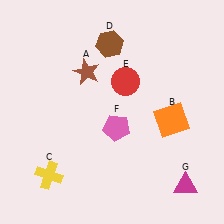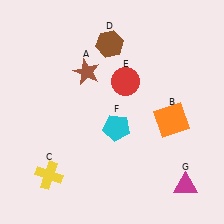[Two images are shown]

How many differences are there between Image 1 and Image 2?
There is 1 difference between the two images.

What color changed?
The pentagon (F) changed from pink in Image 1 to cyan in Image 2.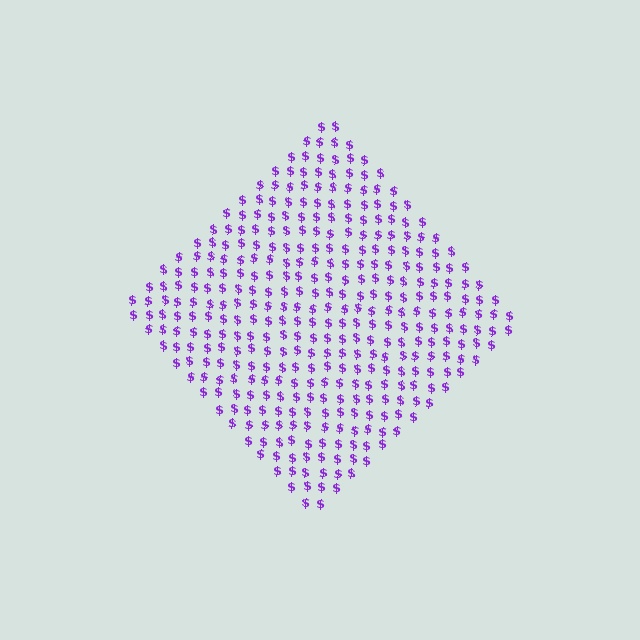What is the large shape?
The large shape is a diamond.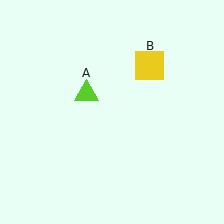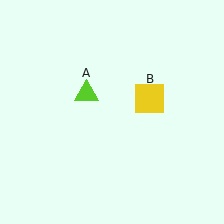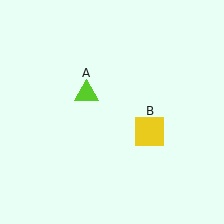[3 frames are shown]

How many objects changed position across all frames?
1 object changed position: yellow square (object B).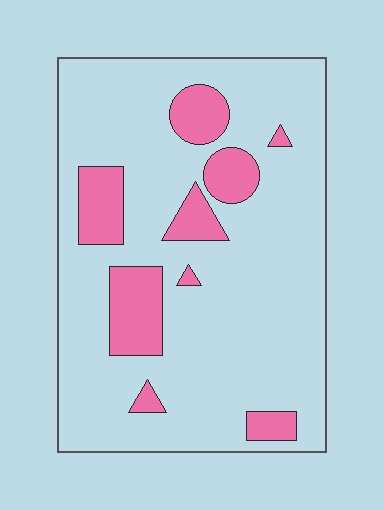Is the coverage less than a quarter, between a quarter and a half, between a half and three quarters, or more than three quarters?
Less than a quarter.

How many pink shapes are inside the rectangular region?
9.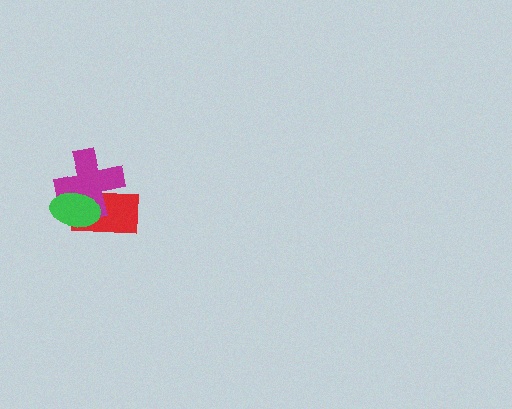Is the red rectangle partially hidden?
Yes, it is partially covered by another shape.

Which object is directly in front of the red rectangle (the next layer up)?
The magenta cross is directly in front of the red rectangle.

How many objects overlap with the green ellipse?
2 objects overlap with the green ellipse.